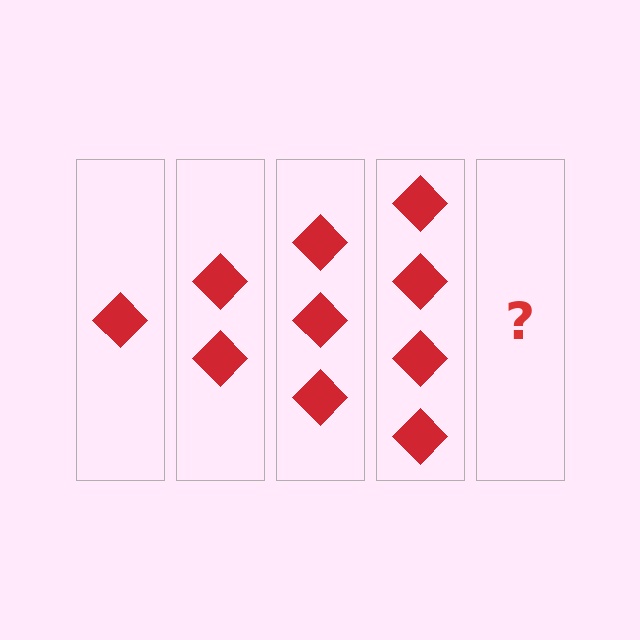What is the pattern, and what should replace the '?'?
The pattern is that each step adds one more diamond. The '?' should be 5 diamonds.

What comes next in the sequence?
The next element should be 5 diamonds.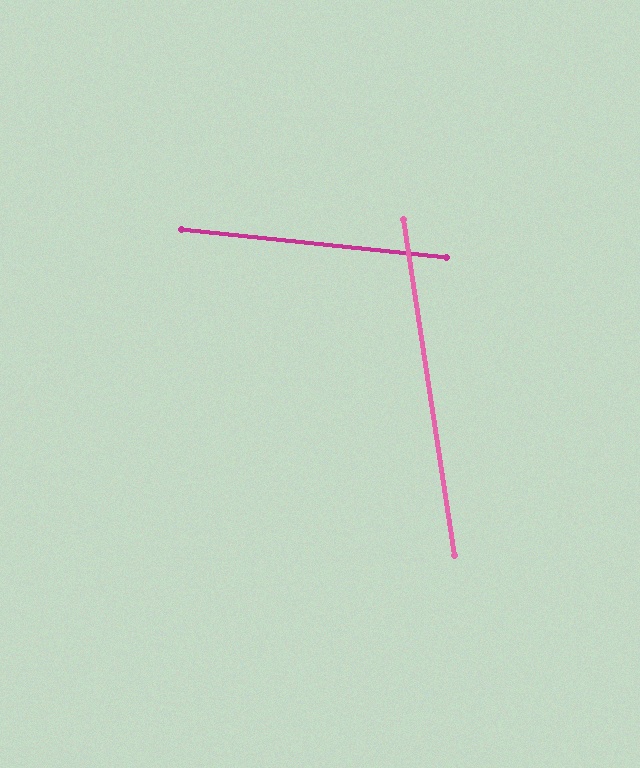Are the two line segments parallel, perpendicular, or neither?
Neither parallel nor perpendicular — they differ by about 75°.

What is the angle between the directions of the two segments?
Approximately 75 degrees.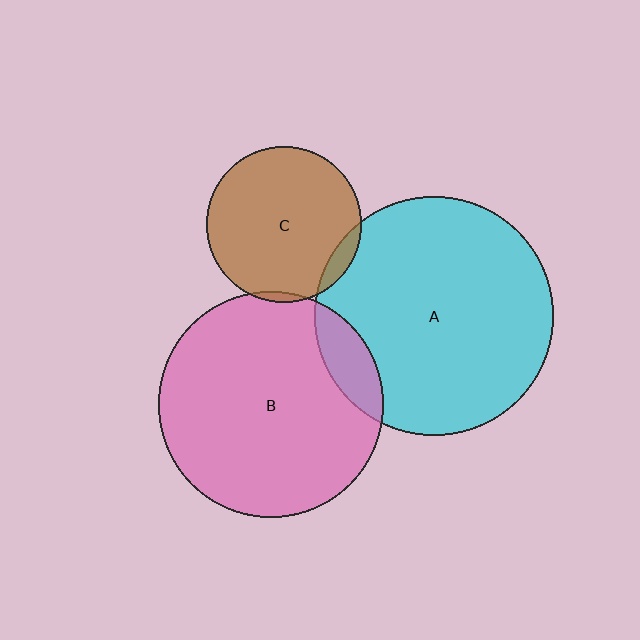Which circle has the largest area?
Circle A (cyan).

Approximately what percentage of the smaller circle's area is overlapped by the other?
Approximately 5%.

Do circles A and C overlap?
Yes.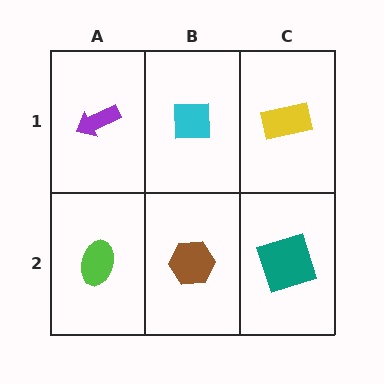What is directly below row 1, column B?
A brown hexagon.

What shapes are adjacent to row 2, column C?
A yellow rectangle (row 1, column C), a brown hexagon (row 2, column B).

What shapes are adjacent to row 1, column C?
A teal square (row 2, column C), a cyan square (row 1, column B).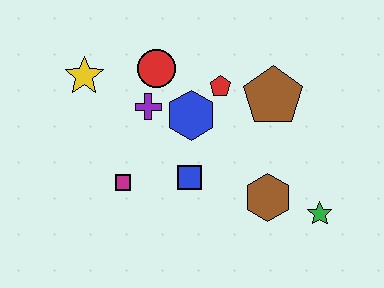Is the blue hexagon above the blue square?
Yes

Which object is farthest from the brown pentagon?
The yellow star is farthest from the brown pentagon.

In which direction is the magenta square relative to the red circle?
The magenta square is below the red circle.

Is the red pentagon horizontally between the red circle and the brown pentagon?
Yes